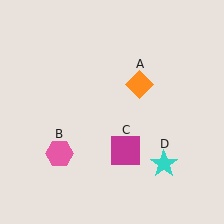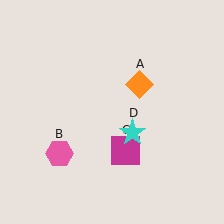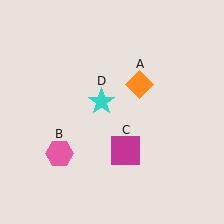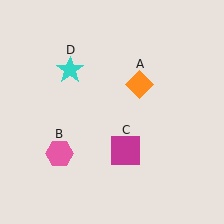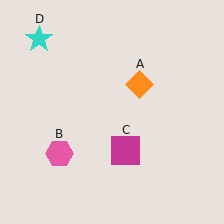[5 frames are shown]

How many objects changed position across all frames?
1 object changed position: cyan star (object D).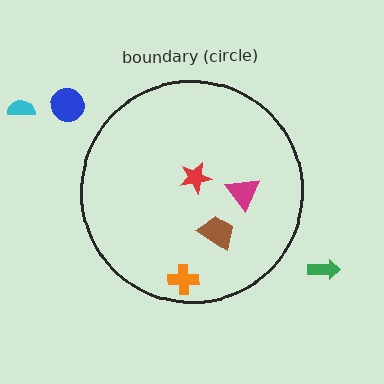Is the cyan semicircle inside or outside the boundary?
Outside.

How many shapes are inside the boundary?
4 inside, 3 outside.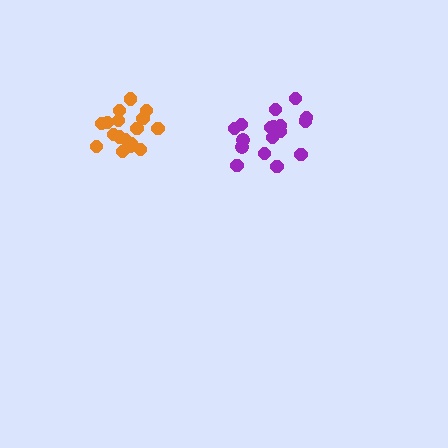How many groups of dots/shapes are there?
There are 2 groups.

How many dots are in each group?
Group 1: 17 dots, Group 2: 17 dots (34 total).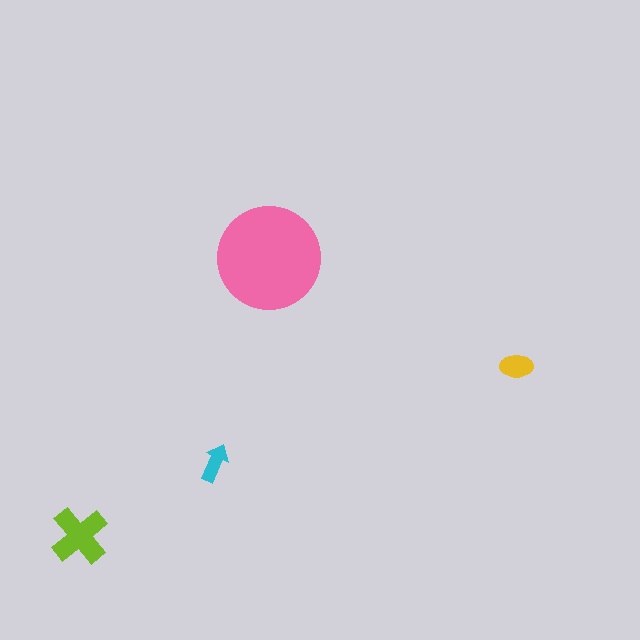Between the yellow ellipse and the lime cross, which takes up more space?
The lime cross.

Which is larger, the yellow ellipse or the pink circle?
The pink circle.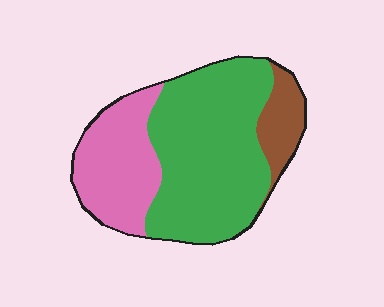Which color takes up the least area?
Brown, at roughly 10%.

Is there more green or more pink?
Green.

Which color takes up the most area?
Green, at roughly 60%.